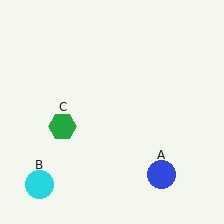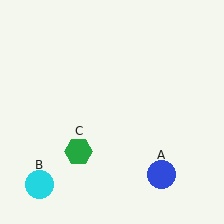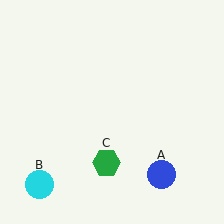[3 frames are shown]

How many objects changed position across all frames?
1 object changed position: green hexagon (object C).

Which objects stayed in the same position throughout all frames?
Blue circle (object A) and cyan circle (object B) remained stationary.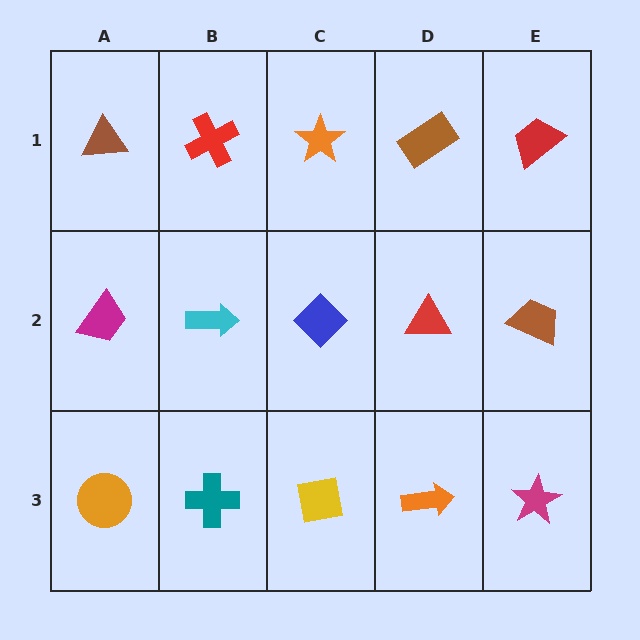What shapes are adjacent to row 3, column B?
A cyan arrow (row 2, column B), an orange circle (row 3, column A), a yellow square (row 3, column C).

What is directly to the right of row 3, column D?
A magenta star.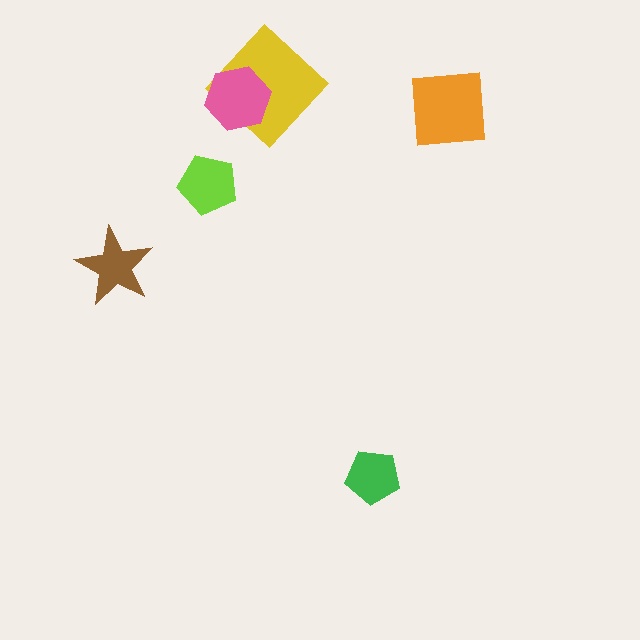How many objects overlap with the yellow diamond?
1 object overlaps with the yellow diamond.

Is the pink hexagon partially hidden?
No, no other shape covers it.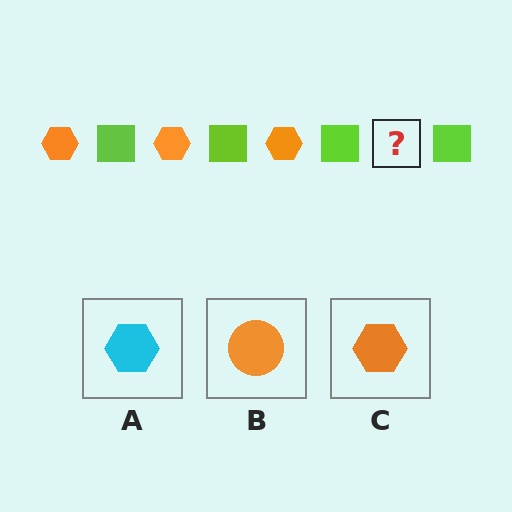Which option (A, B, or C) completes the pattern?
C.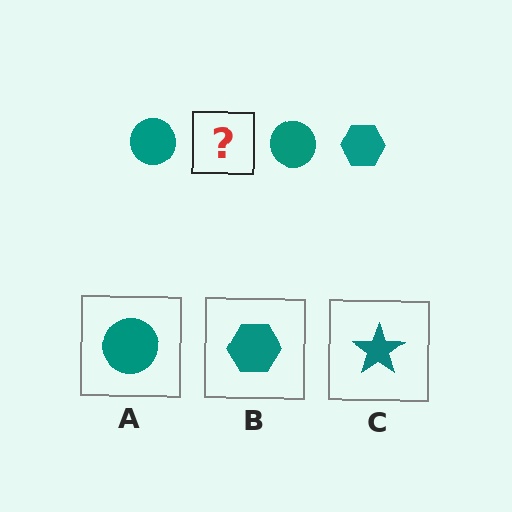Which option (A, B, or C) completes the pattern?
B.